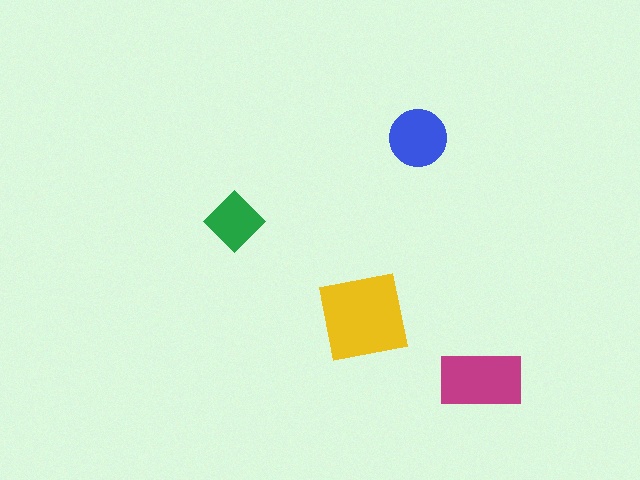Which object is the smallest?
The green diamond.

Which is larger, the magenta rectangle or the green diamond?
The magenta rectangle.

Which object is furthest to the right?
The magenta rectangle is rightmost.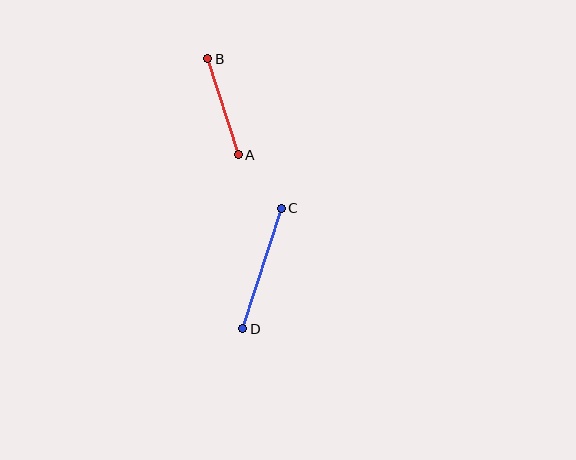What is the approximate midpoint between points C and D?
The midpoint is at approximately (262, 269) pixels.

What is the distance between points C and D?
The distance is approximately 127 pixels.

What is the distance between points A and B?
The distance is approximately 101 pixels.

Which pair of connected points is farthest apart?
Points C and D are farthest apart.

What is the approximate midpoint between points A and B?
The midpoint is at approximately (223, 107) pixels.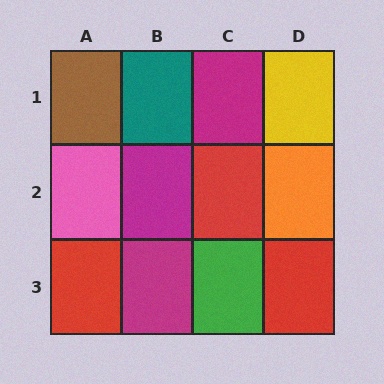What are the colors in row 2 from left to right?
Pink, magenta, red, orange.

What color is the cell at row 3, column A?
Red.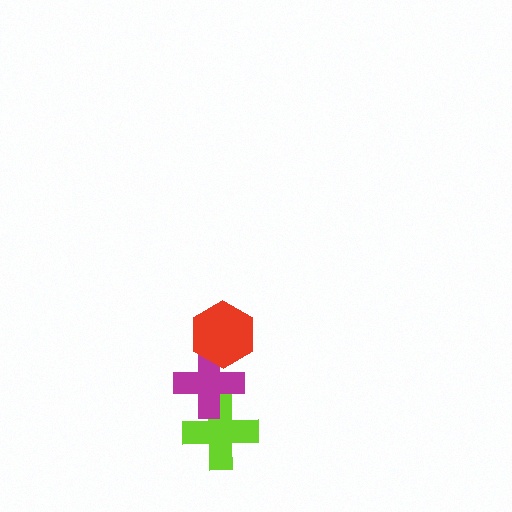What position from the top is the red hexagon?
The red hexagon is 1st from the top.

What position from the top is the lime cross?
The lime cross is 3rd from the top.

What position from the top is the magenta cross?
The magenta cross is 2nd from the top.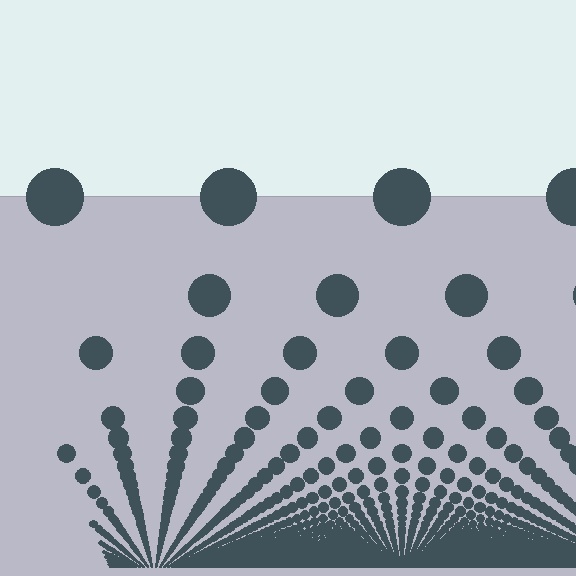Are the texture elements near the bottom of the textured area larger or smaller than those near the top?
Smaller. The gradient is inverted — elements near the bottom are smaller and denser.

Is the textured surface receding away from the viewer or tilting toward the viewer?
The surface appears to tilt toward the viewer. Texture elements get larger and sparser toward the top.